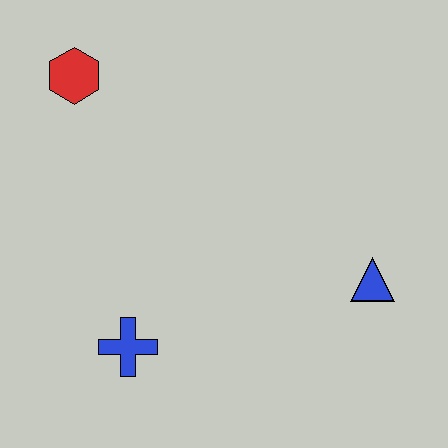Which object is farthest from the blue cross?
The red hexagon is farthest from the blue cross.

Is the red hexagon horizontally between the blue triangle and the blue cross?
No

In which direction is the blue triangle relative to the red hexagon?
The blue triangle is to the right of the red hexagon.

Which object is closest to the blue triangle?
The blue cross is closest to the blue triangle.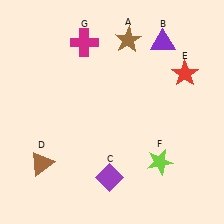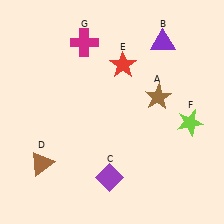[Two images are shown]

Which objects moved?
The objects that moved are: the brown star (A), the red star (E), the lime star (F).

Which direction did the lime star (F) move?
The lime star (F) moved up.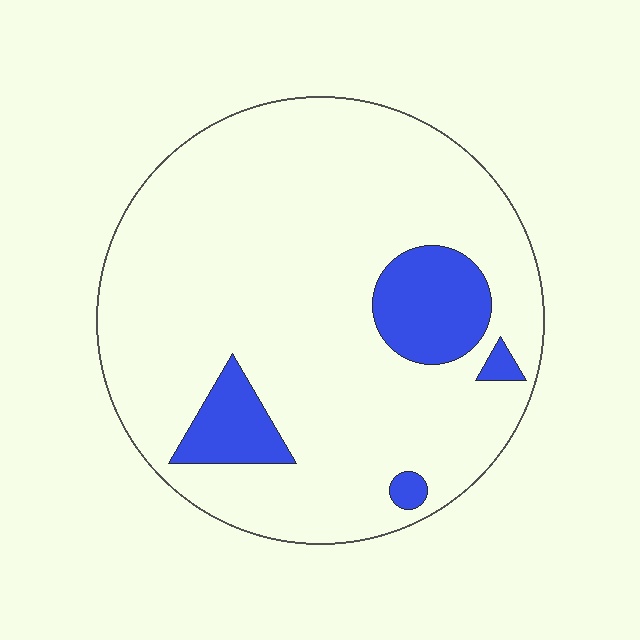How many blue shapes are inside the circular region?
4.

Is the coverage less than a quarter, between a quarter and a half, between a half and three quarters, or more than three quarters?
Less than a quarter.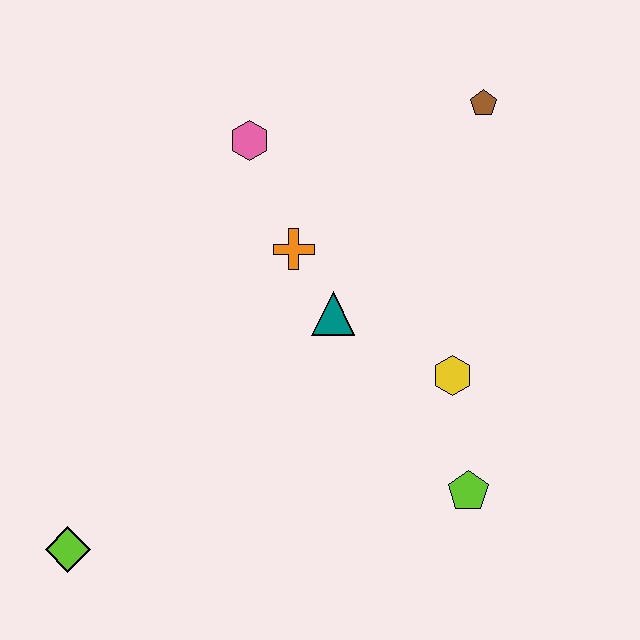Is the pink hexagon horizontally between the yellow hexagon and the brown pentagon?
No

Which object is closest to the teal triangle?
The orange cross is closest to the teal triangle.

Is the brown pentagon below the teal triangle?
No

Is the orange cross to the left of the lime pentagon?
Yes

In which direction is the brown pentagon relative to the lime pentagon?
The brown pentagon is above the lime pentagon.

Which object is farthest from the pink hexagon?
The lime diamond is farthest from the pink hexagon.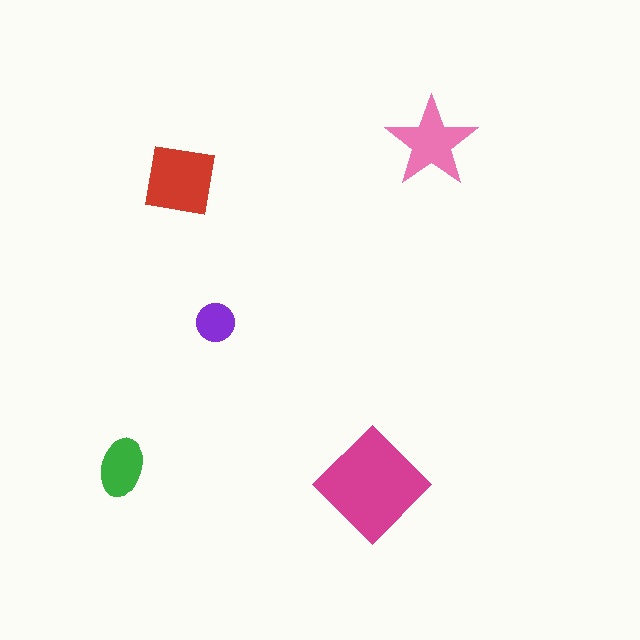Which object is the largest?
The magenta diamond.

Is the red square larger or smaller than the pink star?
Larger.